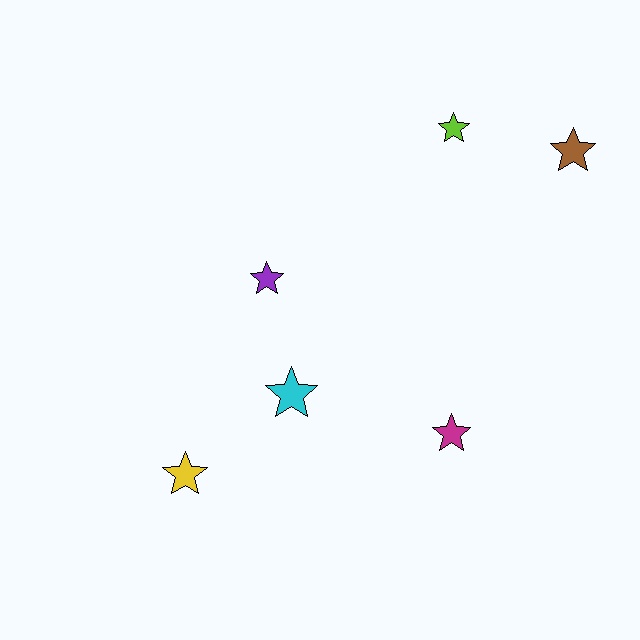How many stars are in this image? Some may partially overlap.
There are 6 stars.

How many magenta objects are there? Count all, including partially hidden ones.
There is 1 magenta object.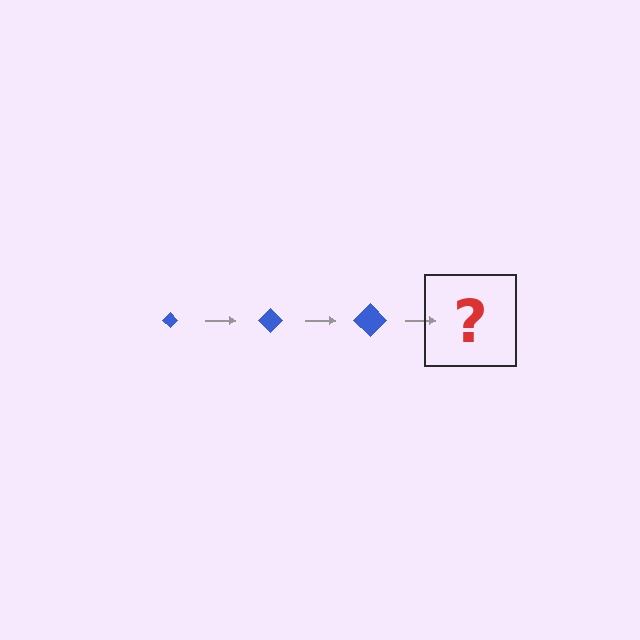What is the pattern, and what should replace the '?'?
The pattern is that the diamond gets progressively larger each step. The '?' should be a blue diamond, larger than the previous one.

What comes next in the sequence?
The next element should be a blue diamond, larger than the previous one.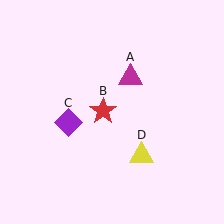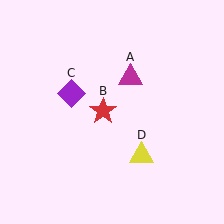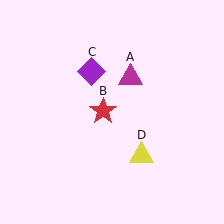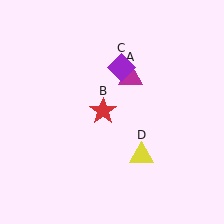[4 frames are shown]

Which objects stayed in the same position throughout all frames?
Magenta triangle (object A) and red star (object B) and yellow triangle (object D) remained stationary.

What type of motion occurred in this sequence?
The purple diamond (object C) rotated clockwise around the center of the scene.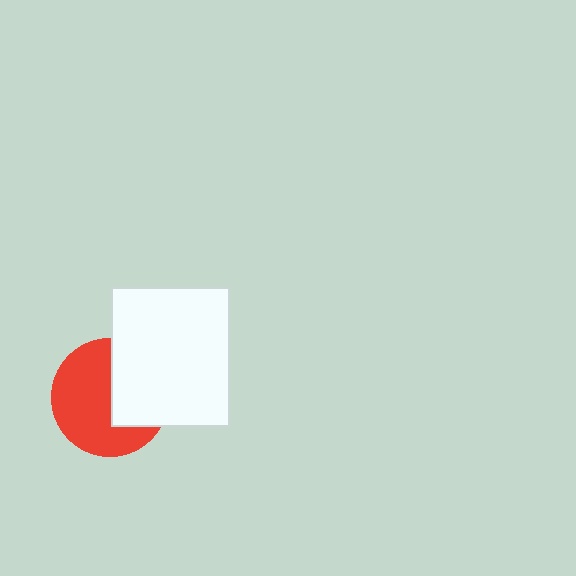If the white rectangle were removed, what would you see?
You would see the complete red circle.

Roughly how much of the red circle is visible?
About half of it is visible (roughly 61%).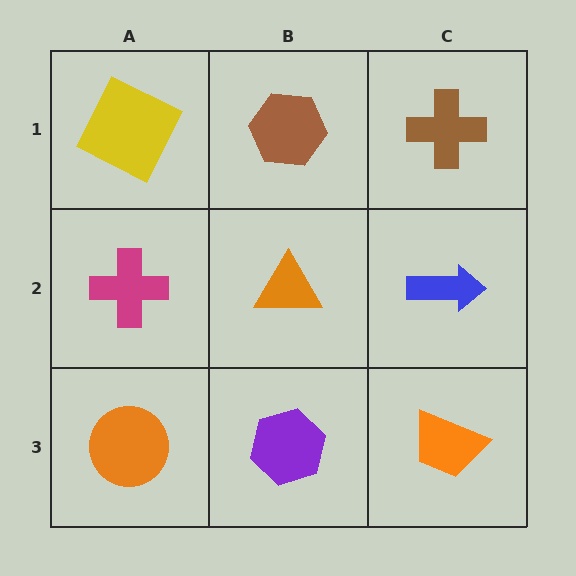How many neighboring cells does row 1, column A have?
2.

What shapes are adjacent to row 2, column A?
A yellow square (row 1, column A), an orange circle (row 3, column A), an orange triangle (row 2, column B).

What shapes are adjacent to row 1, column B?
An orange triangle (row 2, column B), a yellow square (row 1, column A), a brown cross (row 1, column C).